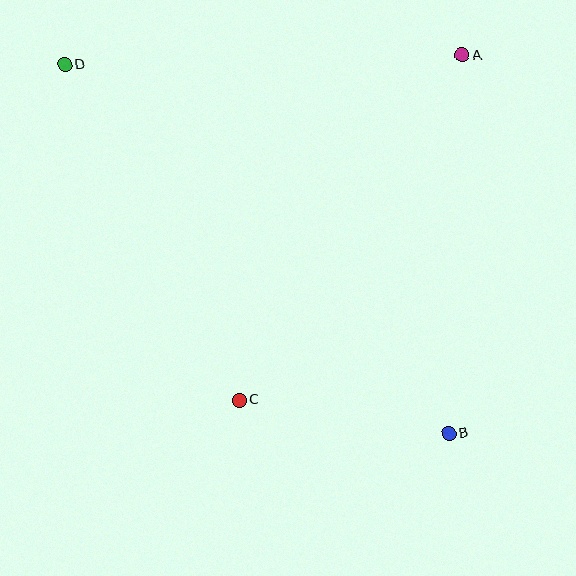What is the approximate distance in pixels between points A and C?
The distance between A and C is approximately 411 pixels.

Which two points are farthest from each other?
Points B and D are farthest from each other.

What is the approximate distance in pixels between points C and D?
The distance between C and D is approximately 379 pixels.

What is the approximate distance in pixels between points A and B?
The distance between A and B is approximately 378 pixels.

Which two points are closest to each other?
Points B and C are closest to each other.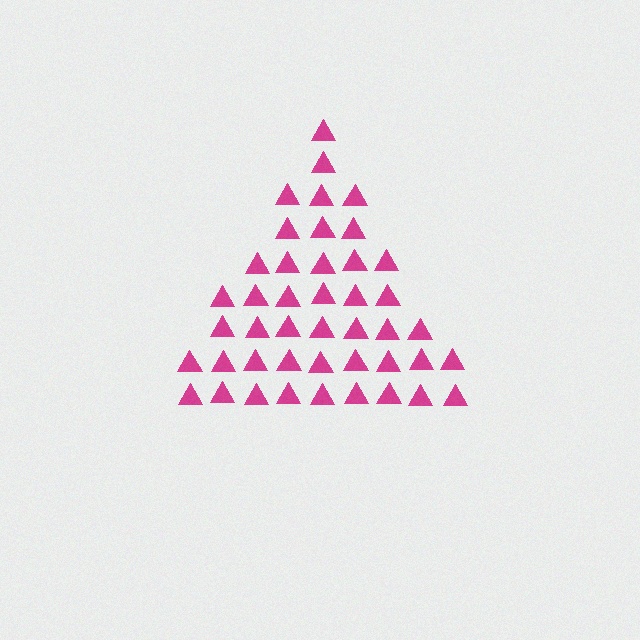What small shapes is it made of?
It is made of small triangles.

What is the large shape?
The large shape is a triangle.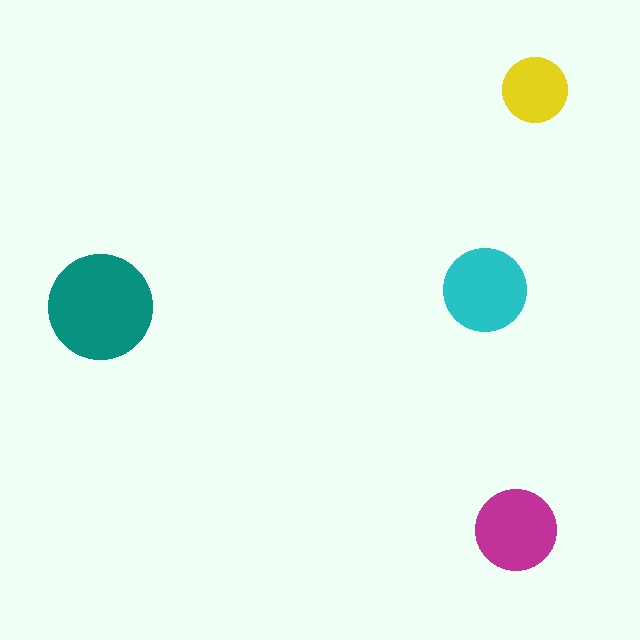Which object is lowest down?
The magenta circle is bottommost.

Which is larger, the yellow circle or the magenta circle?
The magenta one.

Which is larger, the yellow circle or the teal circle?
The teal one.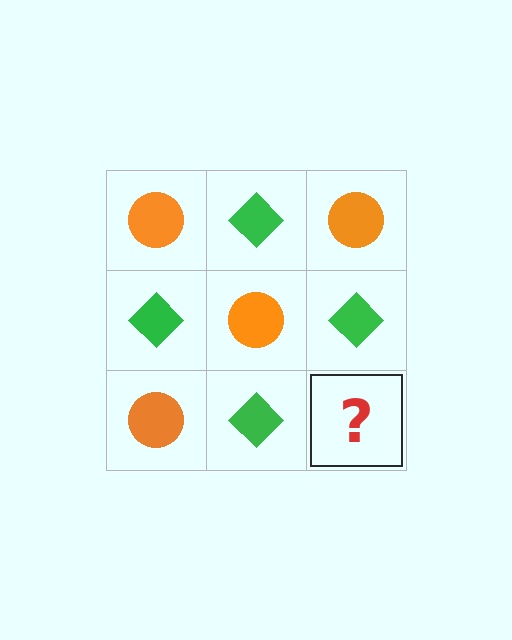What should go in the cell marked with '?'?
The missing cell should contain an orange circle.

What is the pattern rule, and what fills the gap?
The rule is that it alternates orange circle and green diamond in a checkerboard pattern. The gap should be filled with an orange circle.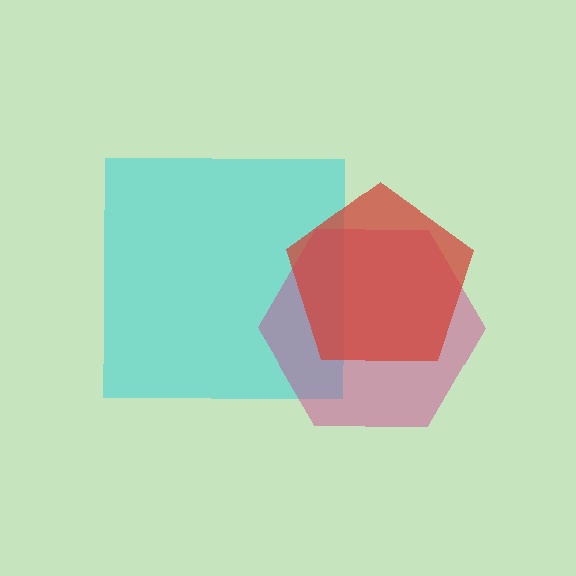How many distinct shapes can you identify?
There are 3 distinct shapes: a cyan square, a magenta hexagon, a red pentagon.